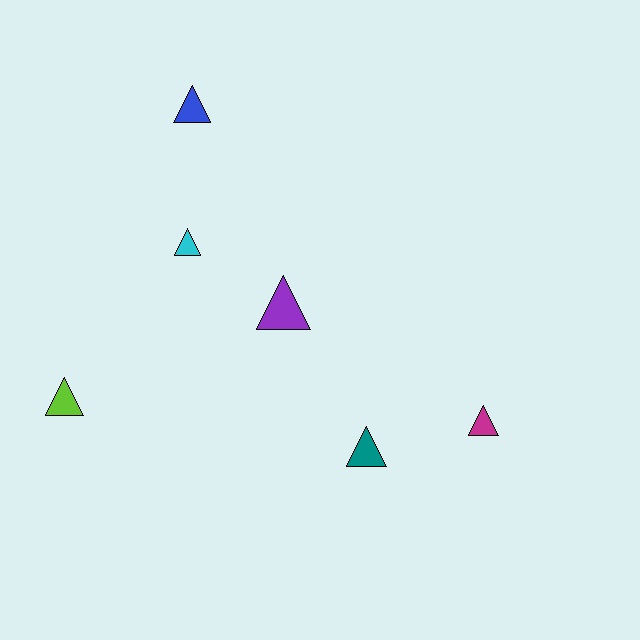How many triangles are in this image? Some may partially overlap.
There are 6 triangles.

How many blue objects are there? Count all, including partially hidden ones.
There is 1 blue object.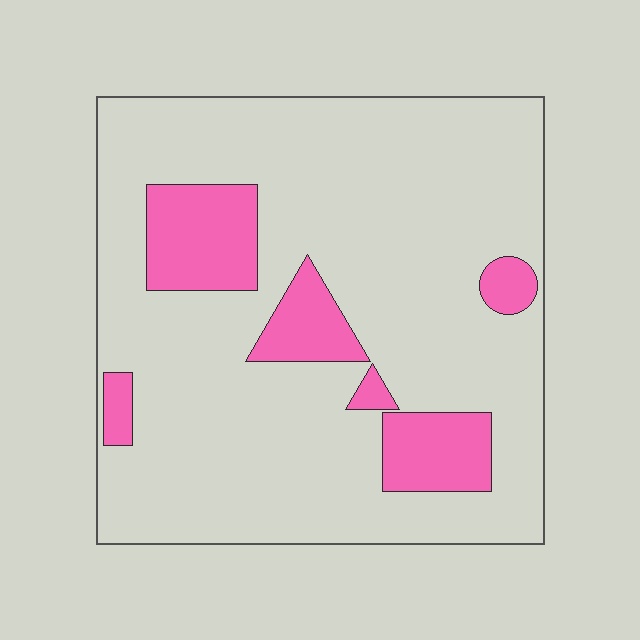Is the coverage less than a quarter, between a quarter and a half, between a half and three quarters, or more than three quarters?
Less than a quarter.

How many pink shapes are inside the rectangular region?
6.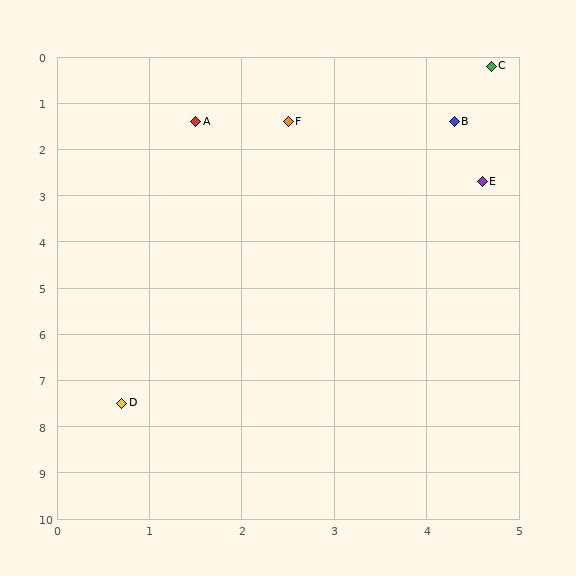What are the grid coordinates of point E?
Point E is at approximately (4.6, 2.7).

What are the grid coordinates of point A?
Point A is at approximately (1.5, 1.4).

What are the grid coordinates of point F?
Point F is at approximately (2.5, 1.4).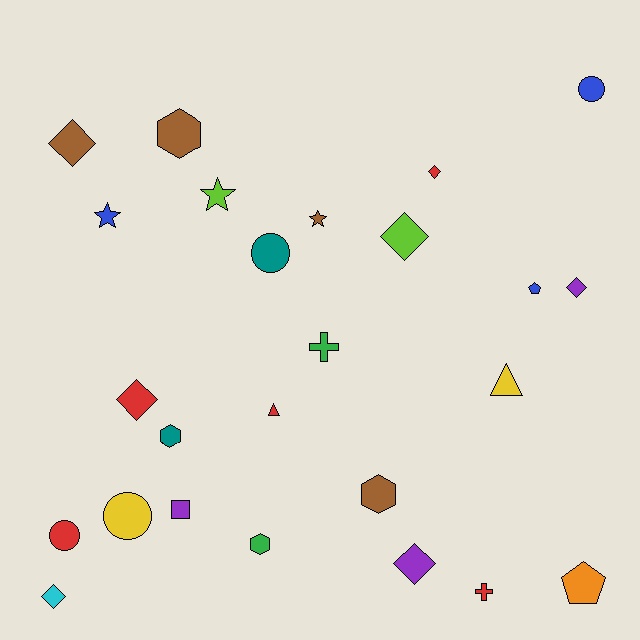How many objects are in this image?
There are 25 objects.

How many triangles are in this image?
There are 2 triangles.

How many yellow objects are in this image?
There are 2 yellow objects.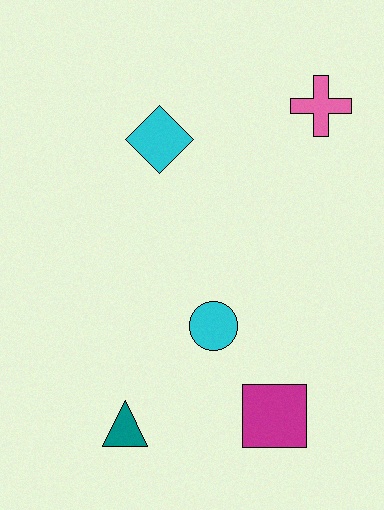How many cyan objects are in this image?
There are 2 cyan objects.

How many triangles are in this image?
There is 1 triangle.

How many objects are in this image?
There are 5 objects.